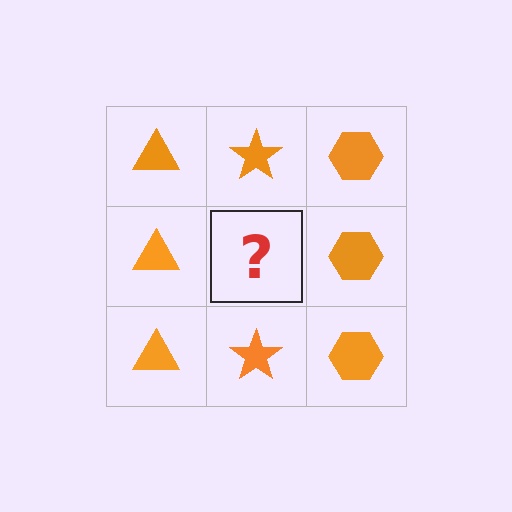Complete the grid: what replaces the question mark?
The question mark should be replaced with an orange star.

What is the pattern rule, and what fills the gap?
The rule is that each column has a consistent shape. The gap should be filled with an orange star.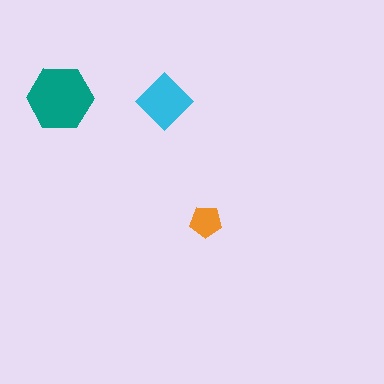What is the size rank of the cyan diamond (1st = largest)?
2nd.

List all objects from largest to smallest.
The teal hexagon, the cyan diamond, the orange pentagon.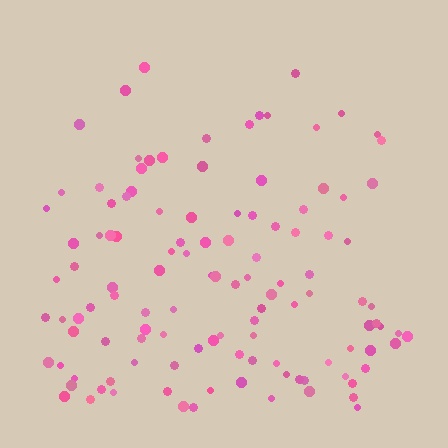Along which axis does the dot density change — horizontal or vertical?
Vertical.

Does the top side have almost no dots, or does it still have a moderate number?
Still a moderate number, just noticeably fewer than the bottom.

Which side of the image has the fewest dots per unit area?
The top.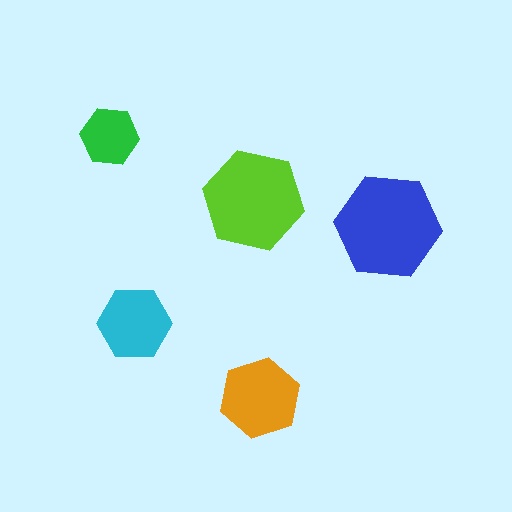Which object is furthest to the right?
The blue hexagon is rightmost.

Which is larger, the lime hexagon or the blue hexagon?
The blue one.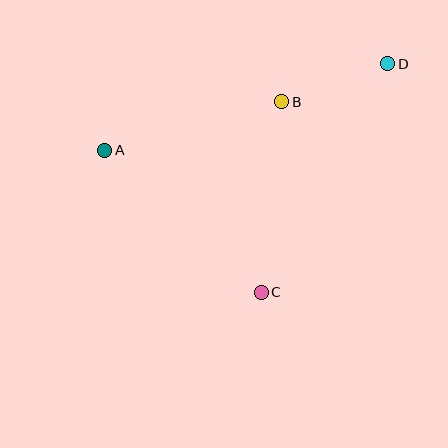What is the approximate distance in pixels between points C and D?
The distance between C and D is approximately 261 pixels.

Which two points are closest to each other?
Points B and D are closest to each other.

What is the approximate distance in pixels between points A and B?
The distance between A and B is approximately 184 pixels.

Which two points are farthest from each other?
Points A and D are farthest from each other.